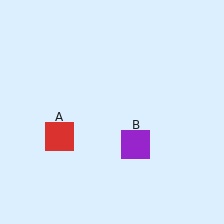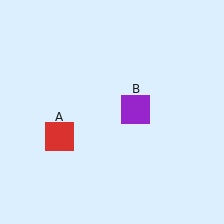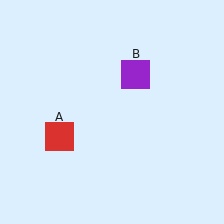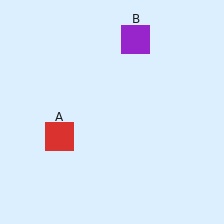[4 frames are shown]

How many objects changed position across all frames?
1 object changed position: purple square (object B).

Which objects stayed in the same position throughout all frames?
Red square (object A) remained stationary.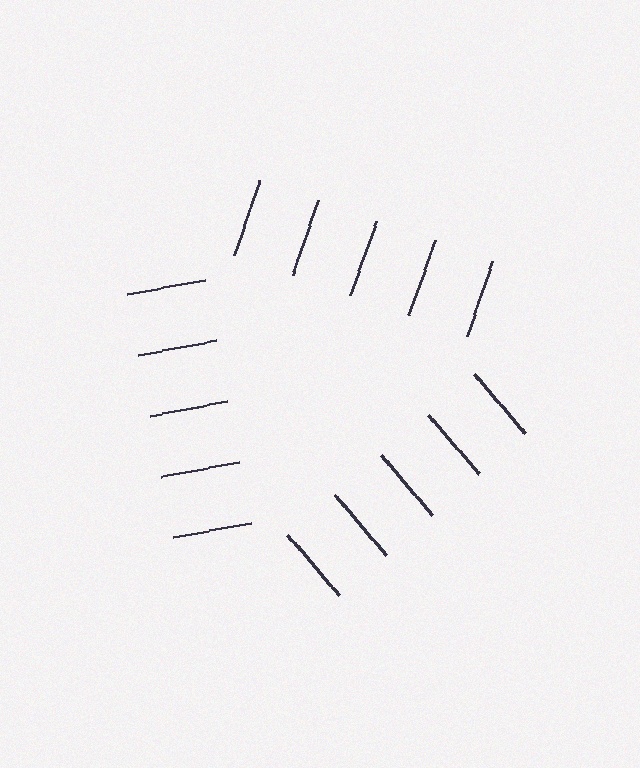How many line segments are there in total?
15 — 5 along each of the 3 edges.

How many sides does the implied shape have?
3 sides — the line-ends trace a triangle.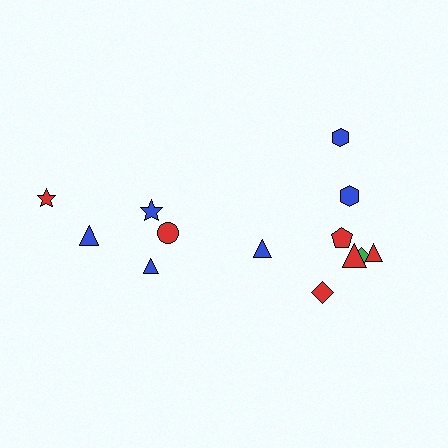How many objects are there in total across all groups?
There are 13 objects.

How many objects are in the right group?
There are 8 objects.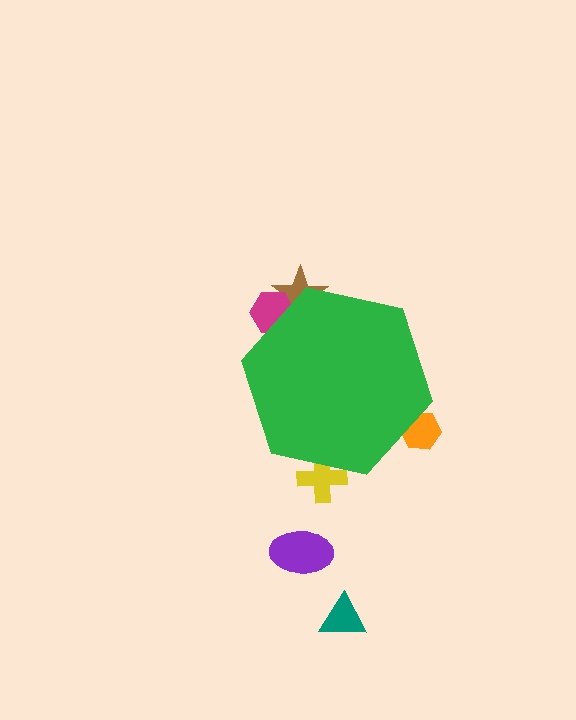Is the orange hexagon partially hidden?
Yes, the orange hexagon is partially hidden behind the green hexagon.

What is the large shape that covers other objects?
A green hexagon.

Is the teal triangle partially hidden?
No, the teal triangle is fully visible.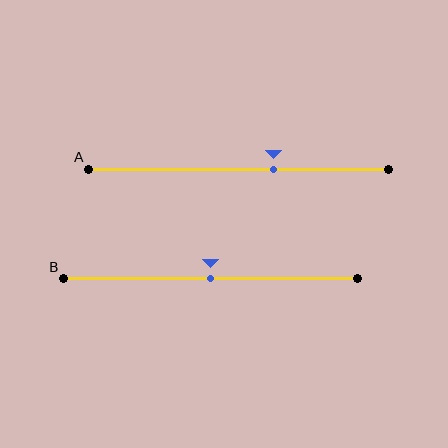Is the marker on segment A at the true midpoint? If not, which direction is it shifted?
No, the marker on segment A is shifted to the right by about 12% of the segment length.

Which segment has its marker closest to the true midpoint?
Segment B has its marker closest to the true midpoint.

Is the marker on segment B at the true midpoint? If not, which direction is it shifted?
Yes, the marker on segment B is at the true midpoint.